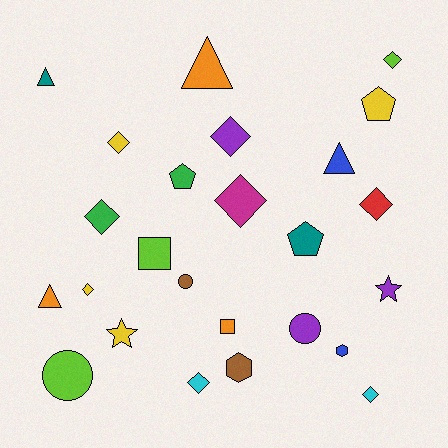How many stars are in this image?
There are 2 stars.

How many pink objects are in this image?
There are no pink objects.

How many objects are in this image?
There are 25 objects.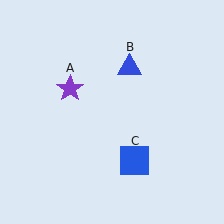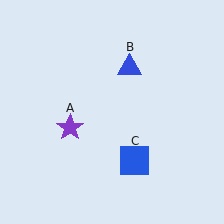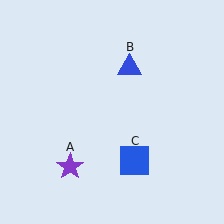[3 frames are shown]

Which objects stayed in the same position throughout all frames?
Blue triangle (object B) and blue square (object C) remained stationary.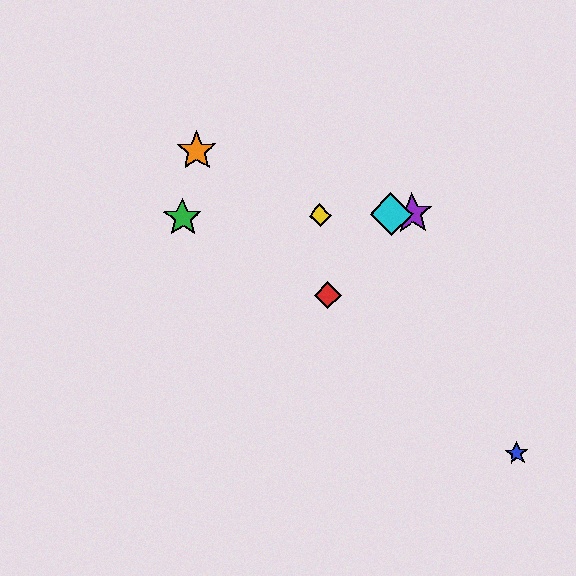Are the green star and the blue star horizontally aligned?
No, the green star is at y≈218 and the blue star is at y≈453.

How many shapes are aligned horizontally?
4 shapes (the green star, the yellow diamond, the purple star, the cyan diamond) are aligned horizontally.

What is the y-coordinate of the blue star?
The blue star is at y≈453.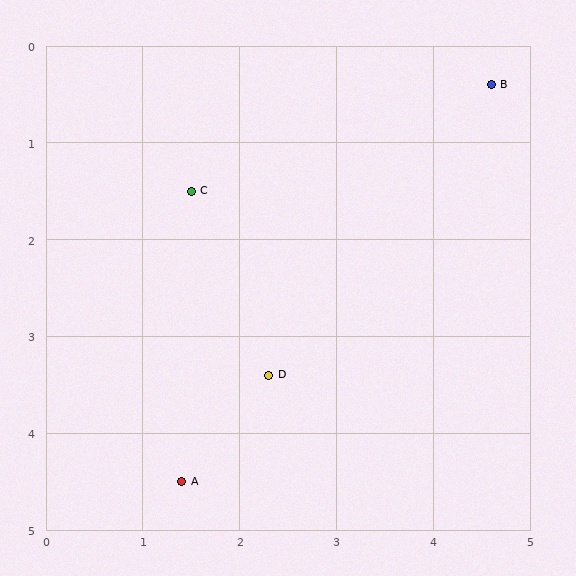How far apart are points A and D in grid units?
Points A and D are about 1.4 grid units apart.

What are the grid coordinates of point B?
Point B is at approximately (4.6, 0.4).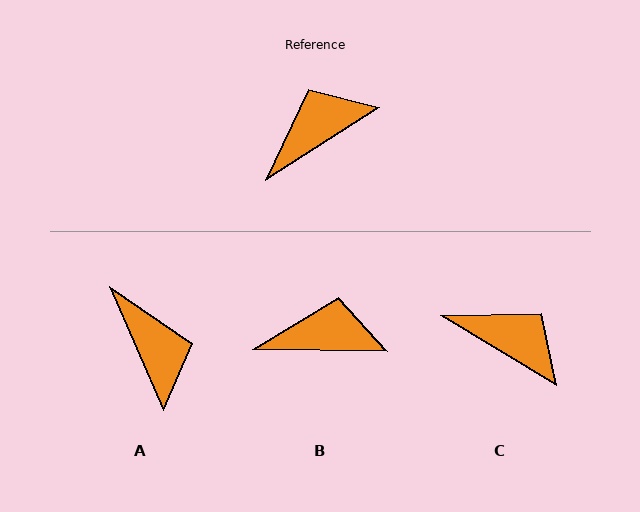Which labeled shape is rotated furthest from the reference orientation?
A, about 99 degrees away.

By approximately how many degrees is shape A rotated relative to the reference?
Approximately 99 degrees clockwise.